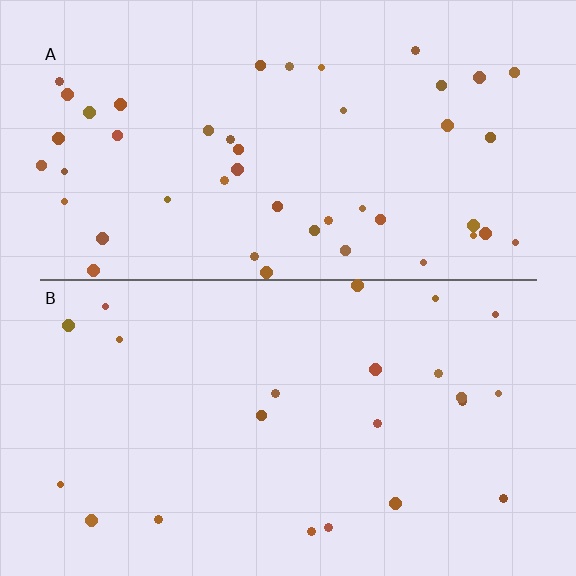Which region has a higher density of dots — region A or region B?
A (the top).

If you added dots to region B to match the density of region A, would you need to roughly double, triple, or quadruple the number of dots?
Approximately double.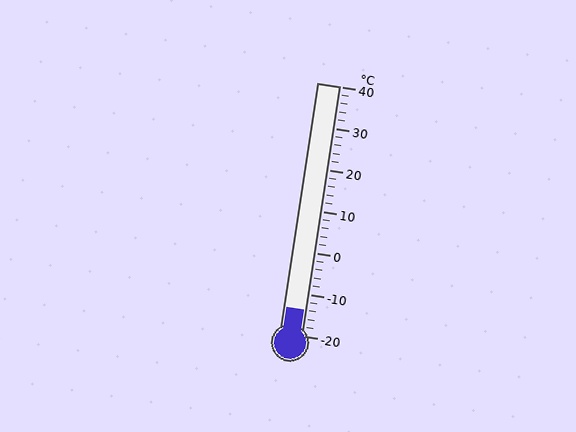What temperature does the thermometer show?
The thermometer shows approximately -14°C.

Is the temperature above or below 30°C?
The temperature is below 30°C.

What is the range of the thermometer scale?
The thermometer scale ranges from -20°C to 40°C.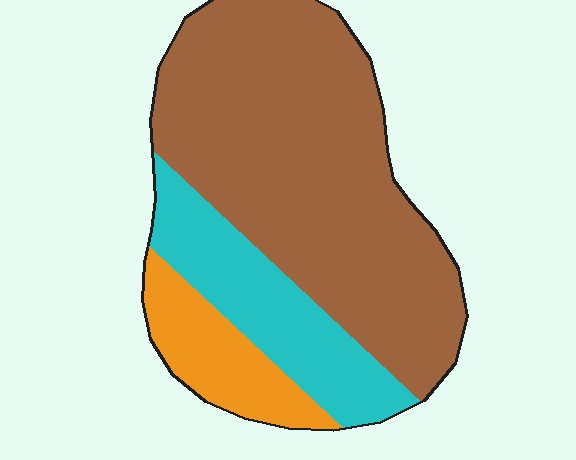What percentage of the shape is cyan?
Cyan covers about 20% of the shape.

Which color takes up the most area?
Brown, at roughly 65%.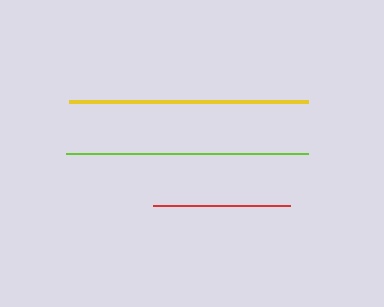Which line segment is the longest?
The lime line is the longest at approximately 242 pixels.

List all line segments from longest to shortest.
From longest to shortest: lime, yellow, red.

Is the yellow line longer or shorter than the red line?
The yellow line is longer than the red line.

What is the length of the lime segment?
The lime segment is approximately 242 pixels long.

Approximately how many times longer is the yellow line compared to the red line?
The yellow line is approximately 1.7 times the length of the red line.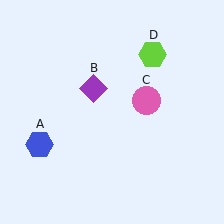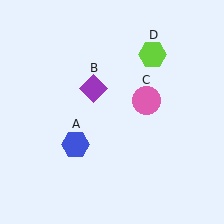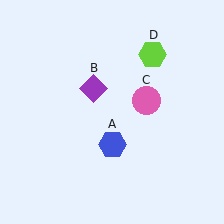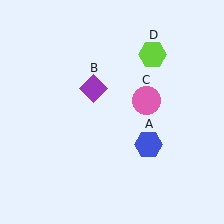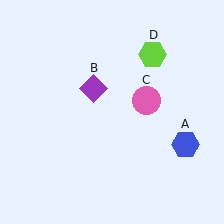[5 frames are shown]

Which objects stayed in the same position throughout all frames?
Purple diamond (object B) and pink circle (object C) and lime hexagon (object D) remained stationary.